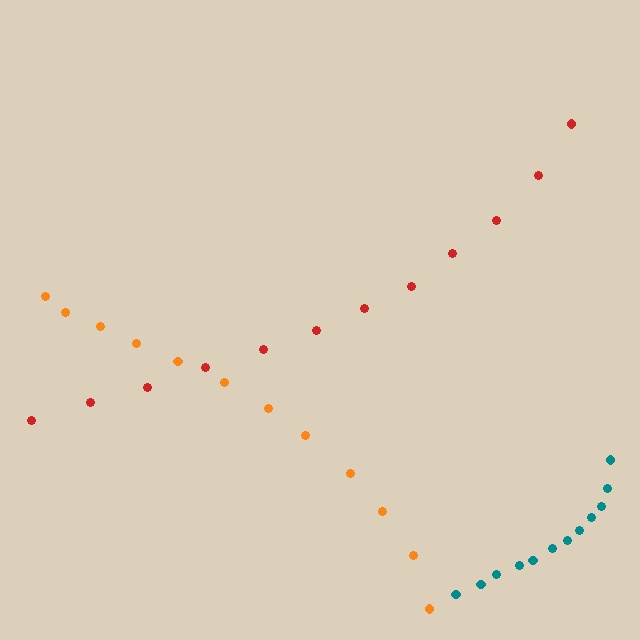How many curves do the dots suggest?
There are 3 distinct paths.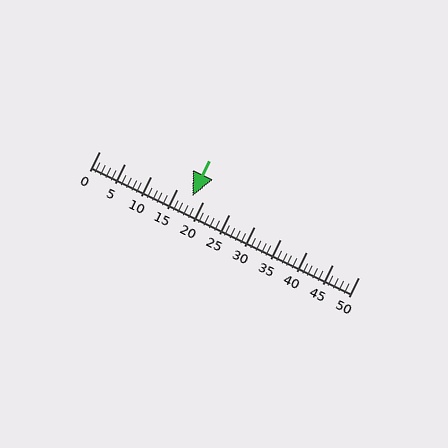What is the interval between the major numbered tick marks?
The major tick marks are spaced 5 units apart.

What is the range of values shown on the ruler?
The ruler shows values from 0 to 50.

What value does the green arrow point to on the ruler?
The green arrow points to approximately 18.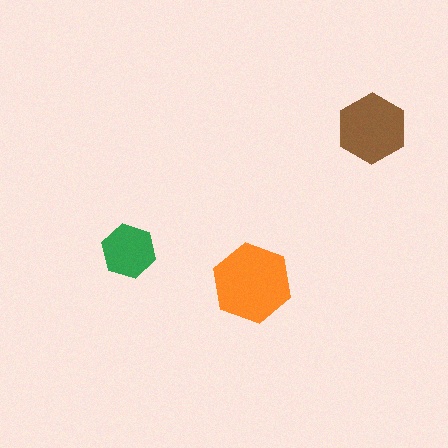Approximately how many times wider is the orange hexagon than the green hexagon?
About 1.5 times wider.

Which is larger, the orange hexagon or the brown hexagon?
The orange one.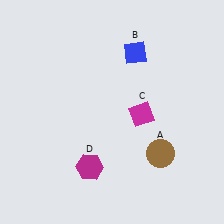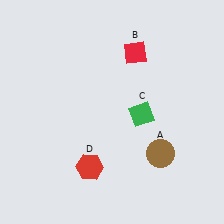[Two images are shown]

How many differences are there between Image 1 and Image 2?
There are 3 differences between the two images.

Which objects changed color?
B changed from blue to red. C changed from magenta to green. D changed from magenta to red.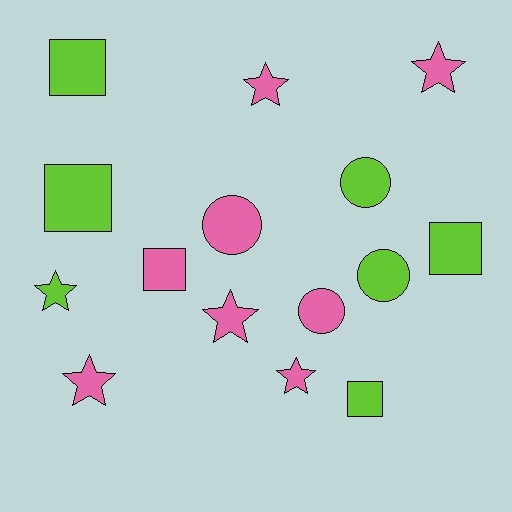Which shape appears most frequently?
Star, with 6 objects.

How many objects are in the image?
There are 15 objects.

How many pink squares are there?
There is 1 pink square.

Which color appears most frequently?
Pink, with 8 objects.